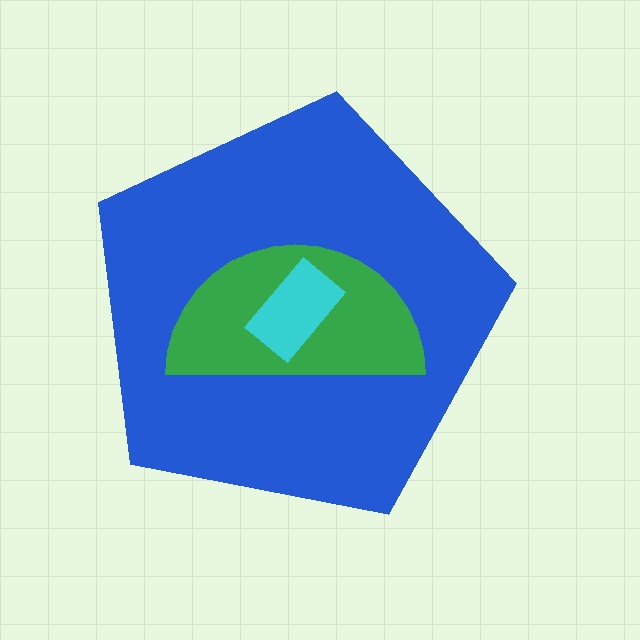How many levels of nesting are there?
3.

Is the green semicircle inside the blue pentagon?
Yes.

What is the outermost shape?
The blue pentagon.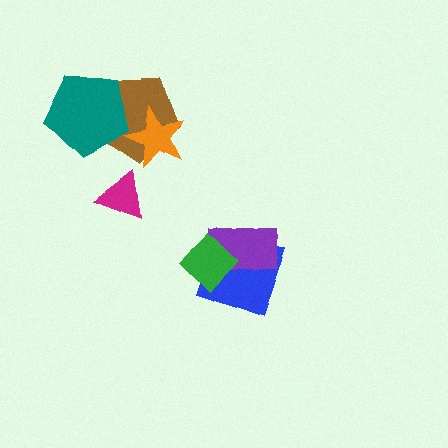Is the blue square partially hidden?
Yes, it is partially covered by another shape.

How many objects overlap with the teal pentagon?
1 object overlaps with the teal pentagon.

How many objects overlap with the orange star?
1 object overlaps with the orange star.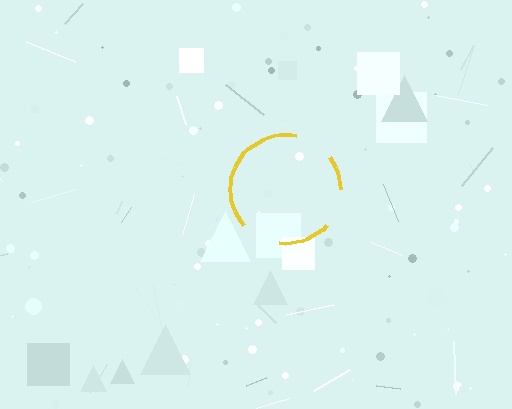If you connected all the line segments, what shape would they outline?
They would outline a circle.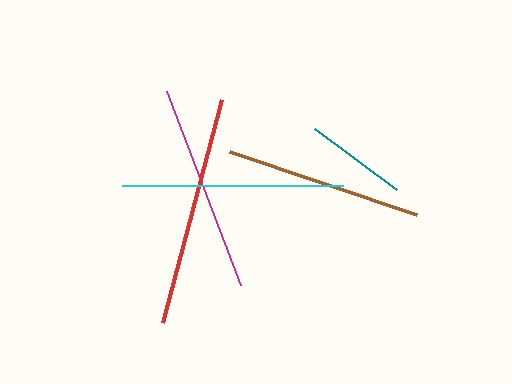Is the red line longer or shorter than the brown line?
The red line is longer than the brown line.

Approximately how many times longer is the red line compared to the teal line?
The red line is approximately 2.3 times the length of the teal line.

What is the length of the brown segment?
The brown segment is approximately 197 pixels long.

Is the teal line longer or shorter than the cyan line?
The cyan line is longer than the teal line.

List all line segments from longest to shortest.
From longest to shortest: red, cyan, magenta, brown, teal.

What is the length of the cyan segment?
The cyan segment is approximately 221 pixels long.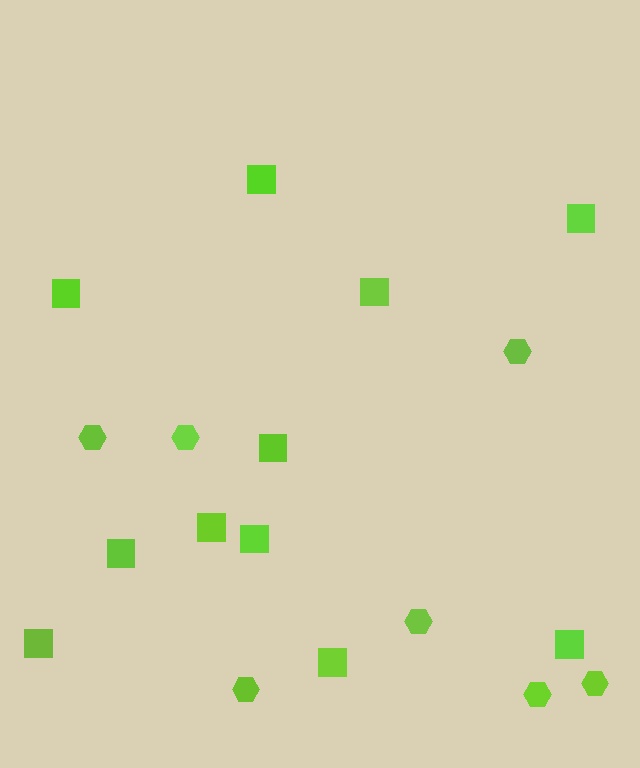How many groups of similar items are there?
There are 2 groups: one group of hexagons (7) and one group of squares (11).